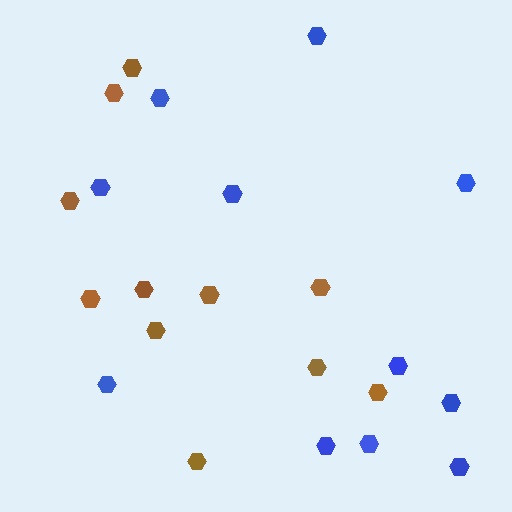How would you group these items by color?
There are 2 groups: one group of brown hexagons (11) and one group of blue hexagons (11).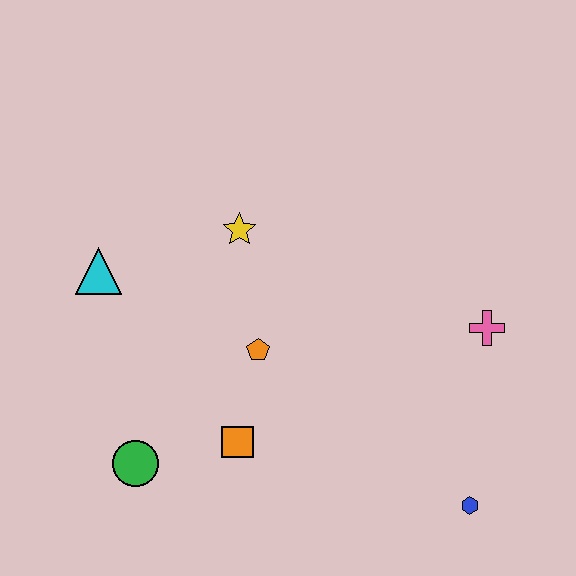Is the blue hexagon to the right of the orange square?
Yes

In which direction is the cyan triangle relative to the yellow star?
The cyan triangle is to the left of the yellow star.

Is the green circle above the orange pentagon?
No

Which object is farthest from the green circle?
The pink cross is farthest from the green circle.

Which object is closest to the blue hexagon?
The pink cross is closest to the blue hexagon.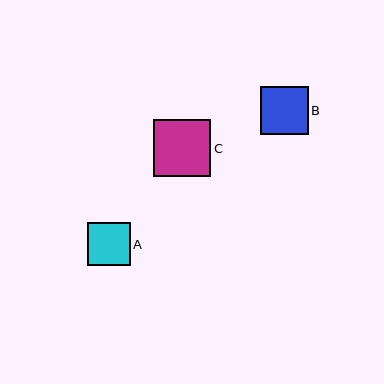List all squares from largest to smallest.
From largest to smallest: C, B, A.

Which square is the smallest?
Square A is the smallest with a size of approximately 43 pixels.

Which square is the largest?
Square C is the largest with a size of approximately 57 pixels.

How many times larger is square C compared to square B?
Square C is approximately 1.2 times the size of square B.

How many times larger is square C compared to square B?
Square C is approximately 1.2 times the size of square B.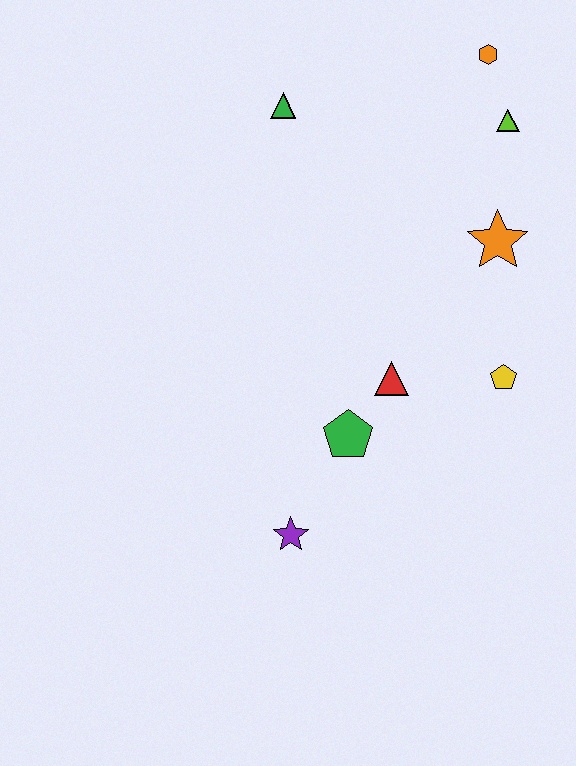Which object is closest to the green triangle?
The orange hexagon is closest to the green triangle.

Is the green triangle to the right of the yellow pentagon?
No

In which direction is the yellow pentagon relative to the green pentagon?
The yellow pentagon is to the right of the green pentagon.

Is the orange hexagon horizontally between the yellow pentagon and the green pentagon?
Yes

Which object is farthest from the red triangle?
The orange hexagon is farthest from the red triangle.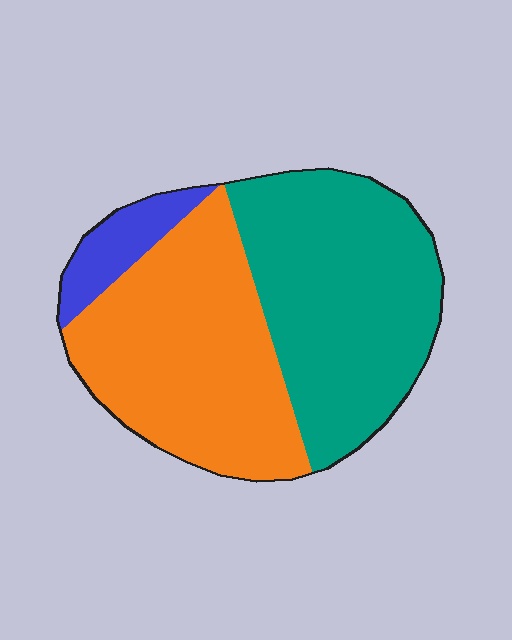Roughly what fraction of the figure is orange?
Orange takes up between a third and a half of the figure.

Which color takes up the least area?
Blue, at roughly 10%.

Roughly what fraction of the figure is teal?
Teal covers roughly 45% of the figure.